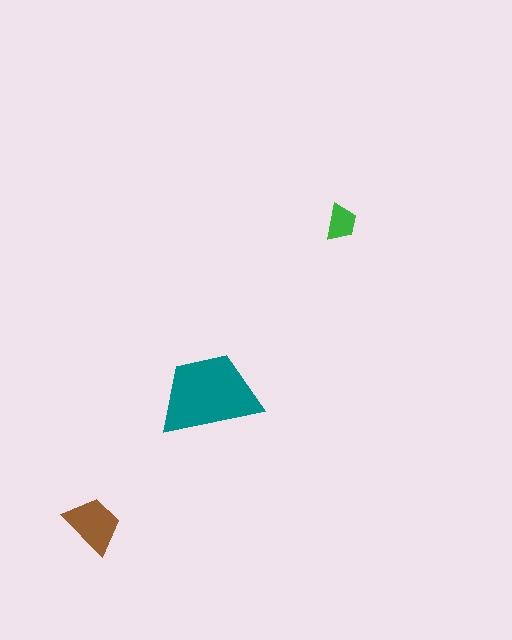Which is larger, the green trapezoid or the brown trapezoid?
The brown one.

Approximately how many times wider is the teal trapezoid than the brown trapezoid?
About 1.5 times wider.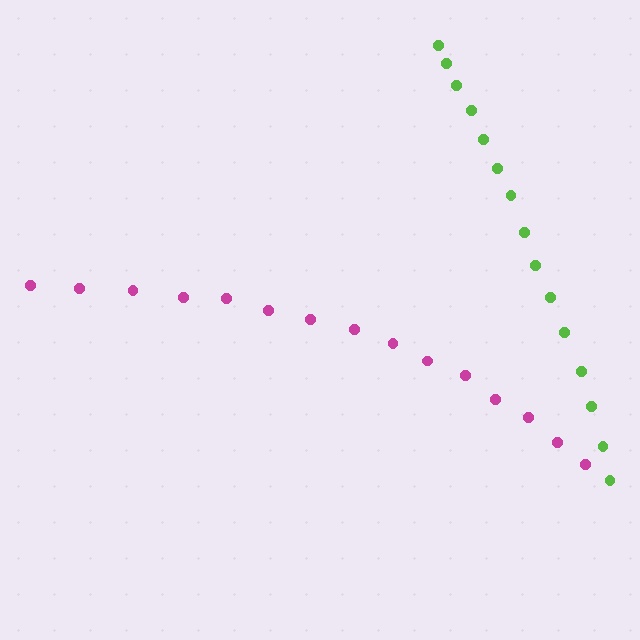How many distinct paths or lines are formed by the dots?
There are 2 distinct paths.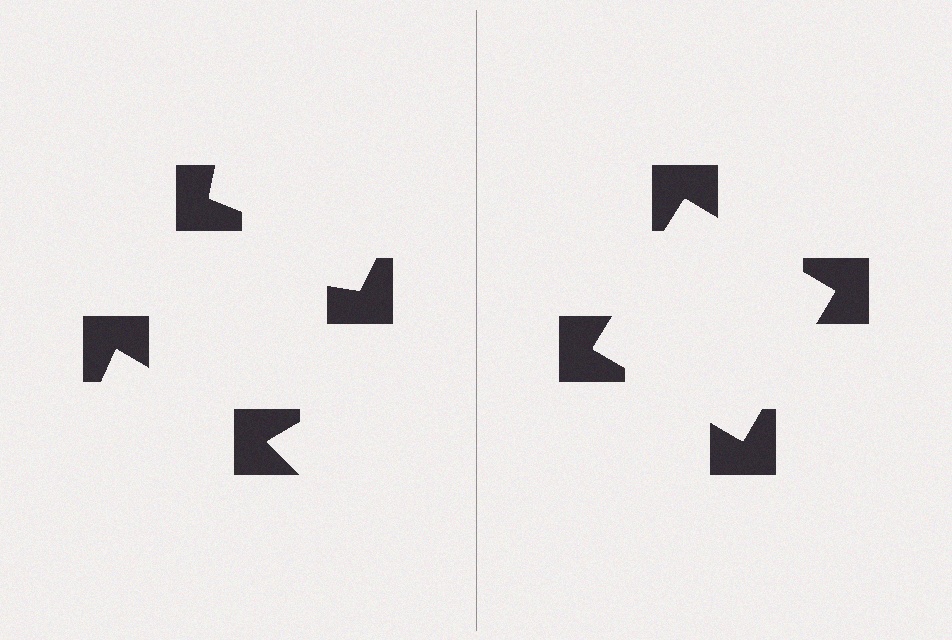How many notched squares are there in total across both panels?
8 — 4 on each side.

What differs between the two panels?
The notched squares are positioned identically on both sides; only the wedge orientations differ. On the right they align to a square; on the left they are misaligned.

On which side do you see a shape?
An illusory square appears on the right side. On the left side the wedge cuts are rotated, so no coherent shape forms.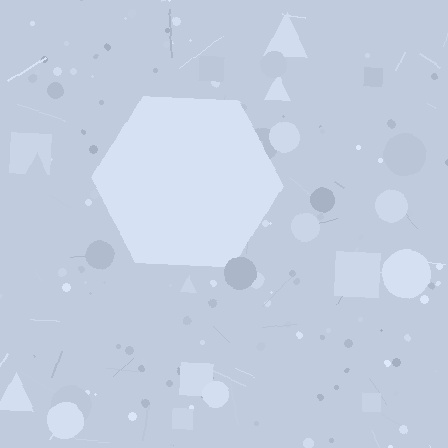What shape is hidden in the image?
A hexagon is hidden in the image.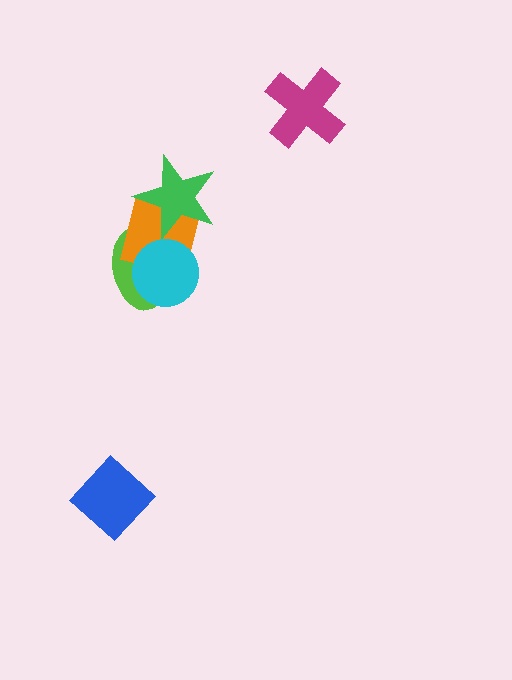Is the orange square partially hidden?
Yes, it is partially covered by another shape.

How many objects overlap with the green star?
1 object overlaps with the green star.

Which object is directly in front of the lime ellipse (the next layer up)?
The orange square is directly in front of the lime ellipse.